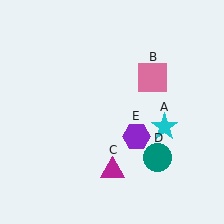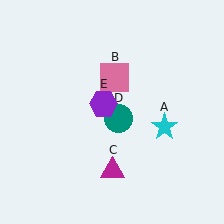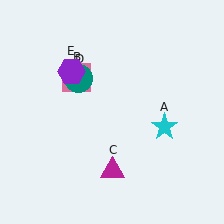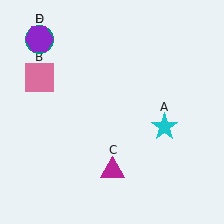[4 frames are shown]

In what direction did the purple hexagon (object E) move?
The purple hexagon (object E) moved up and to the left.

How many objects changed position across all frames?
3 objects changed position: pink square (object B), teal circle (object D), purple hexagon (object E).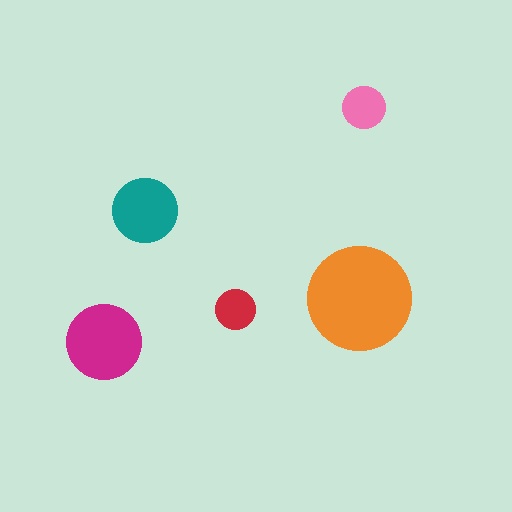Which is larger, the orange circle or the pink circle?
The orange one.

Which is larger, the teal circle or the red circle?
The teal one.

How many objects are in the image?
There are 5 objects in the image.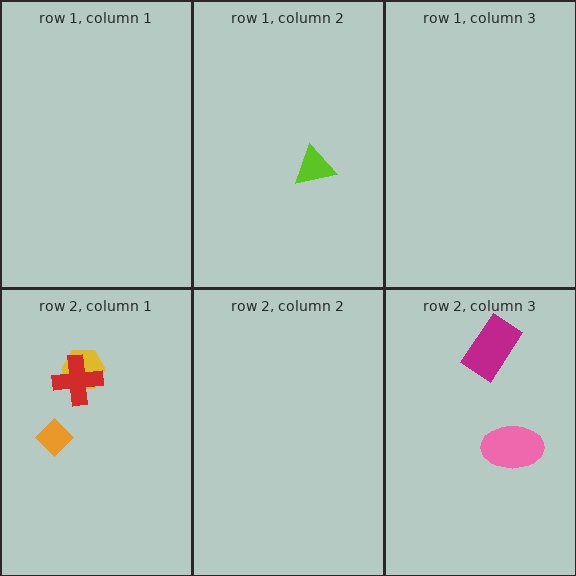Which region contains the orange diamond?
The row 2, column 1 region.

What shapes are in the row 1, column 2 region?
The lime triangle.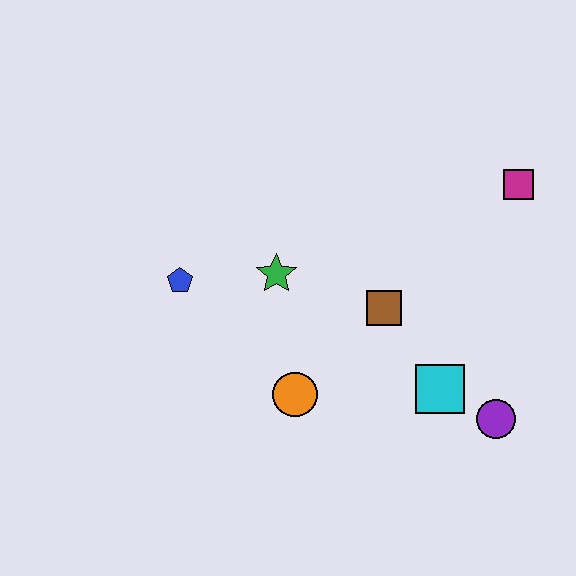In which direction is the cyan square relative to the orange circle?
The cyan square is to the right of the orange circle.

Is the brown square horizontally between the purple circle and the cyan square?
No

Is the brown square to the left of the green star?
No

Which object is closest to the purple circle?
The cyan square is closest to the purple circle.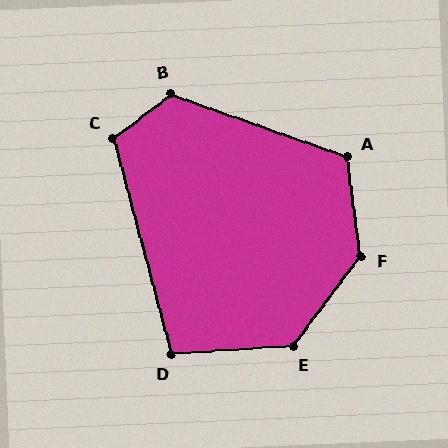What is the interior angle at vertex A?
Approximately 117 degrees (obtuse).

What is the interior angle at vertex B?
Approximately 123 degrees (obtuse).